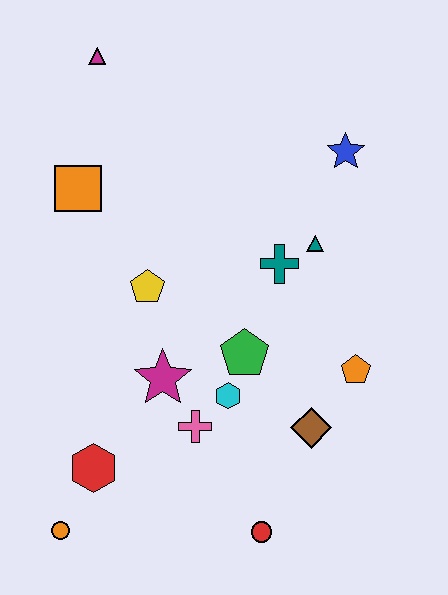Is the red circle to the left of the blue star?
Yes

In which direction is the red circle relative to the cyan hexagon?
The red circle is below the cyan hexagon.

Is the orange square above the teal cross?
Yes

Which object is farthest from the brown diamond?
The magenta triangle is farthest from the brown diamond.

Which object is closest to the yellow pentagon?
The magenta star is closest to the yellow pentagon.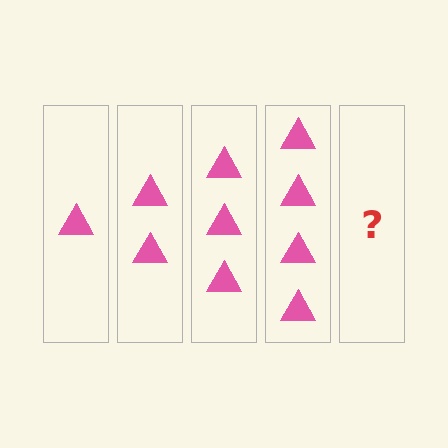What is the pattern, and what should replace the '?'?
The pattern is that each step adds one more triangle. The '?' should be 5 triangles.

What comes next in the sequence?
The next element should be 5 triangles.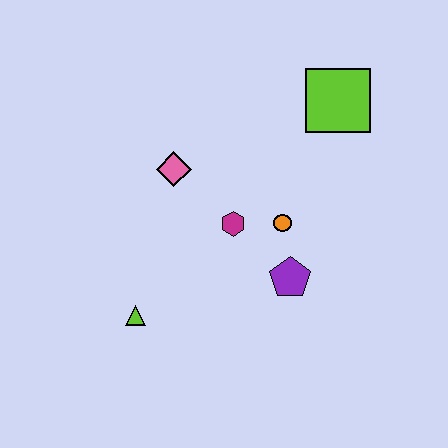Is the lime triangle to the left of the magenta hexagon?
Yes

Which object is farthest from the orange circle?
The lime triangle is farthest from the orange circle.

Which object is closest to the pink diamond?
The magenta hexagon is closest to the pink diamond.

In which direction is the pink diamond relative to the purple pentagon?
The pink diamond is to the left of the purple pentagon.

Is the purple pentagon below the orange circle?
Yes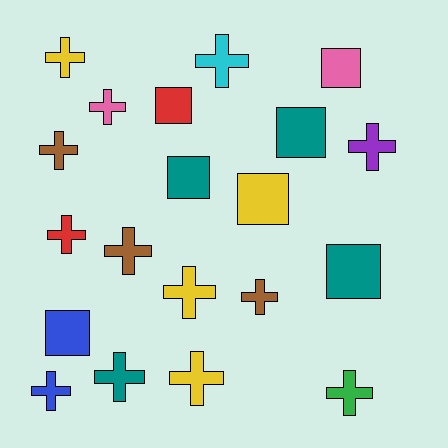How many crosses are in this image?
There are 13 crosses.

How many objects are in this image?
There are 20 objects.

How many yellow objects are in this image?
There are 4 yellow objects.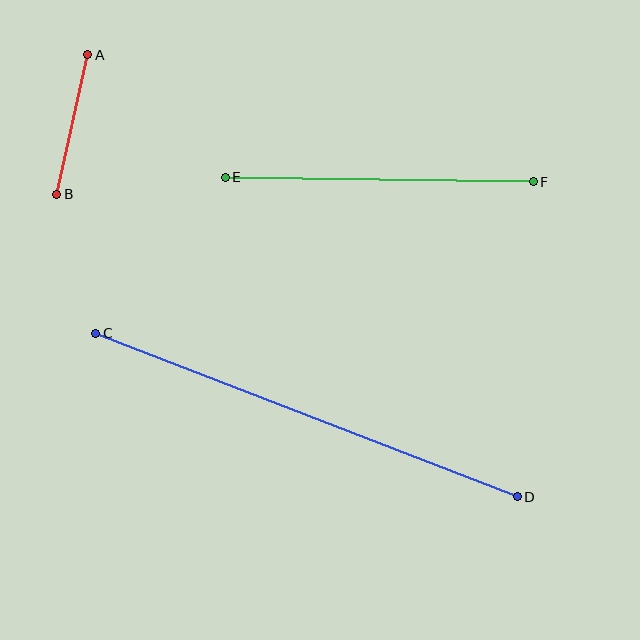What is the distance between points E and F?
The distance is approximately 308 pixels.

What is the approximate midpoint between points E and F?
The midpoint is at approximately (379, 179) pixels.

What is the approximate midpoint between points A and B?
The midpoint is at approximately (72, 125) pixels.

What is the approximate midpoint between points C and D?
The midpoint is at approximately (307, 415) pixels.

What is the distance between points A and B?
The distance is approximately 143 pixels.